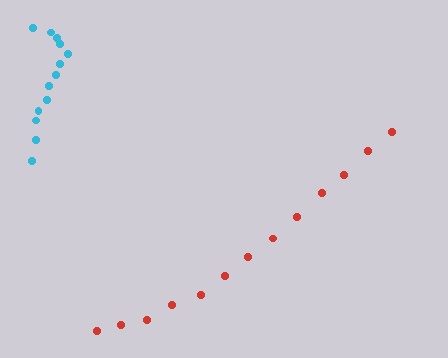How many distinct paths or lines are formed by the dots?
There are 2 distinct paths.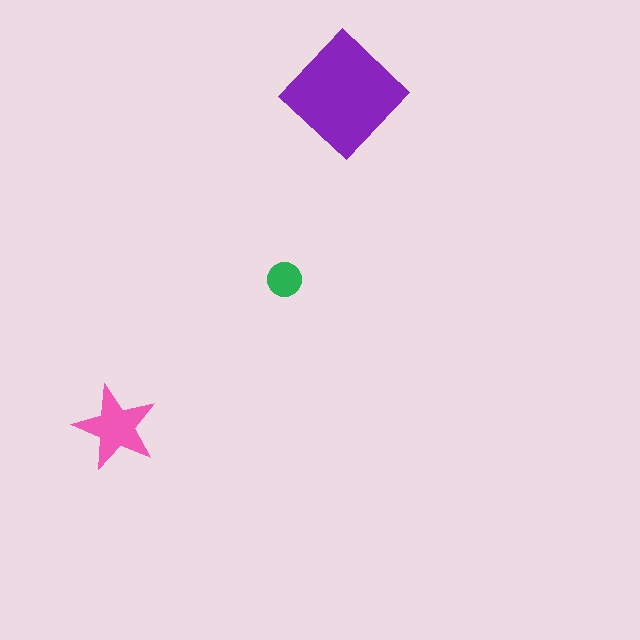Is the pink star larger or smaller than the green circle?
Larger.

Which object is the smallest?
The green circle.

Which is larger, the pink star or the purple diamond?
The purple diamond.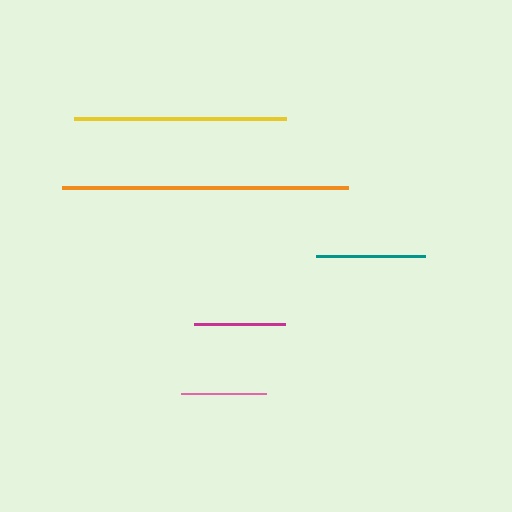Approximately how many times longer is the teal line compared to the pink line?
The teal line is approximately 1.3 times the length of the pink line.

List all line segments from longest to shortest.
From longest to shortest: orange, yellow, teal, magenta, pink.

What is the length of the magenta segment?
The magenta segment is approximately 91 pixels long.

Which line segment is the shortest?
The pink line is the shortest at approximately 86 pixels.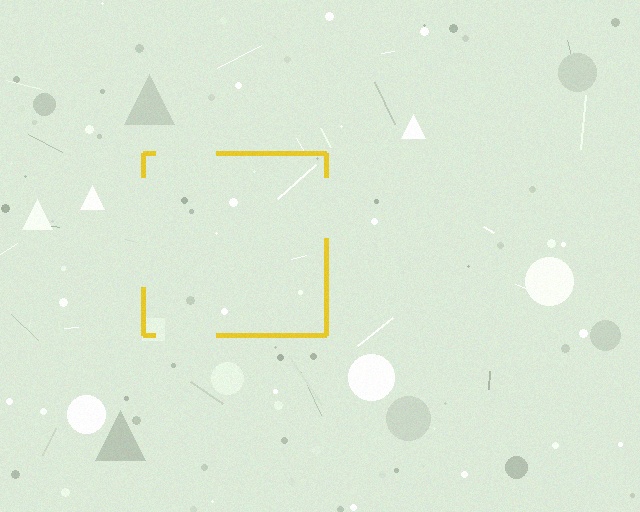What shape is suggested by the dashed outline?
The dashed outline suggests a square.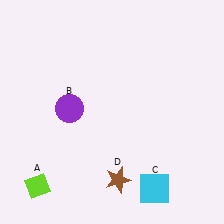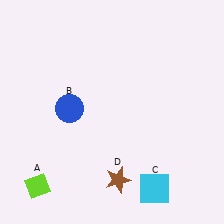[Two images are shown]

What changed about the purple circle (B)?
In Image 1, B is purple. In Image 2, it changed to blue.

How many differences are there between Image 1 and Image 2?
There is 1 difference between the two images.